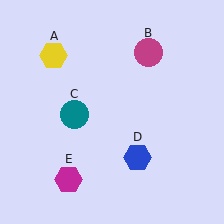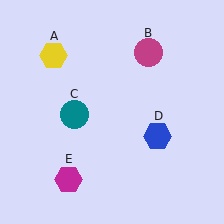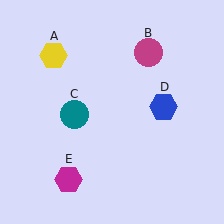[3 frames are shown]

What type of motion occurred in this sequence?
The blue hexagon (object D) rotated counterclockwise around the center of the scene.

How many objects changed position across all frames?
1 object changed position: blue hexagon (object D).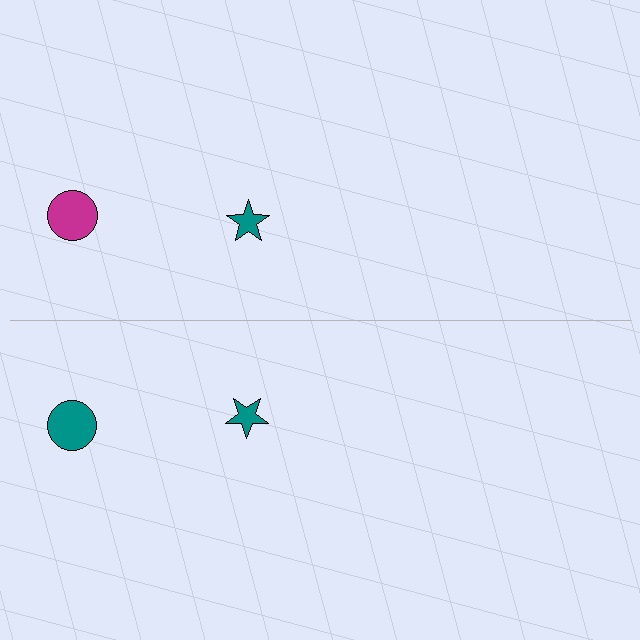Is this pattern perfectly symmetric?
No, the pattern is not perfectly symmetric. The teal circle on the bottom side breaks the symmetry — its mirror counterpart is magenta.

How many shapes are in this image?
There are 4 shapes in this image.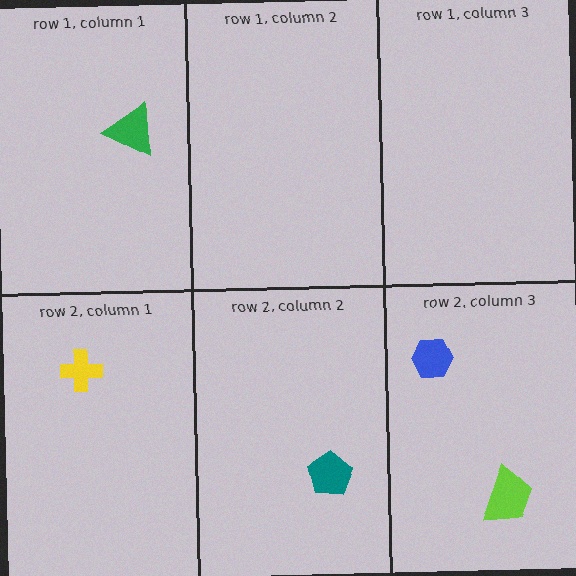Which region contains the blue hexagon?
The row 2, column 3 region.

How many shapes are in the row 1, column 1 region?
1.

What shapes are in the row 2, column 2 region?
The teal pentagon.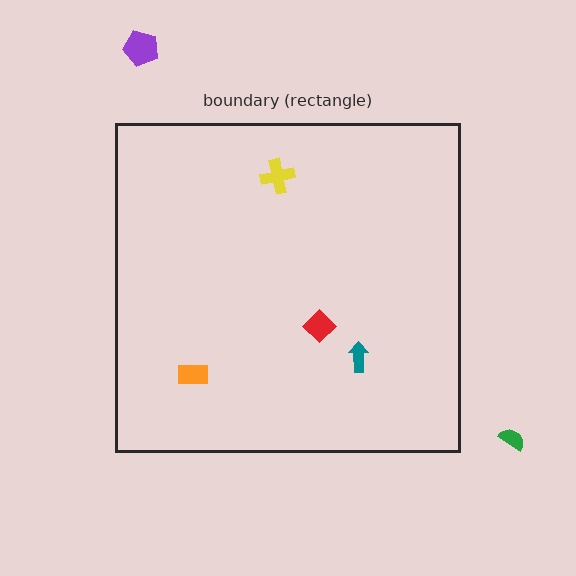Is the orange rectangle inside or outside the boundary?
Inside.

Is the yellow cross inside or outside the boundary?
Inside.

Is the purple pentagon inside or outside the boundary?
Outside.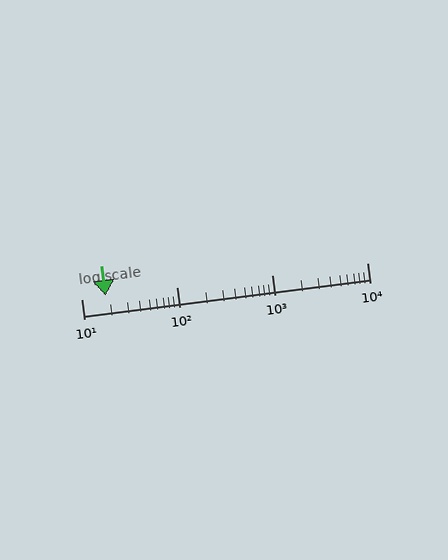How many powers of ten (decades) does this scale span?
The scale spans 3 decades, from 10 to 10000.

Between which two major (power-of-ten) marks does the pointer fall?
The pointer is between 10 and 100.